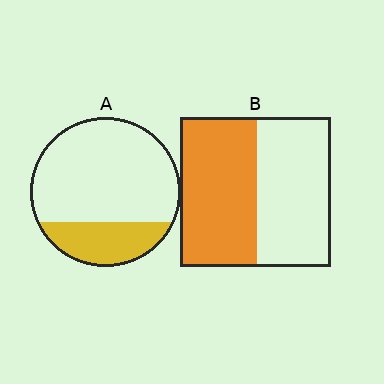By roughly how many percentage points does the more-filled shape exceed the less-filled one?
By roughly 25 percentage points (B over A).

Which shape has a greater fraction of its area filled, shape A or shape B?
Shape B.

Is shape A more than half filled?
No.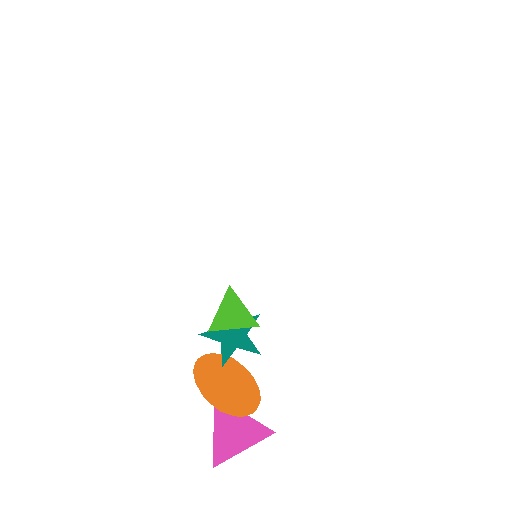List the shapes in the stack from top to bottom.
From top to bottom: the lime triangle, the teal star, the orange ellipse, the pink triangle.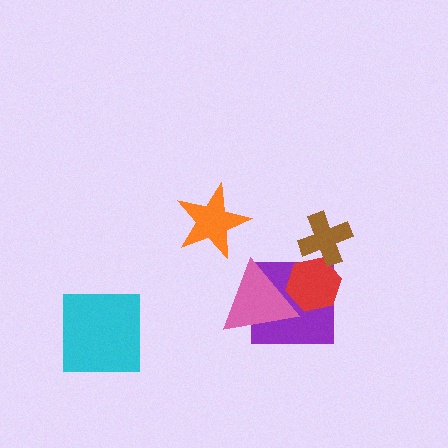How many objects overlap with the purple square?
2 objects overlap with the purple square.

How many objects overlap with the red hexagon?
3 objects overlap with the red hexagon.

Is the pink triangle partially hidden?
Yes, it is partially covered by another shape.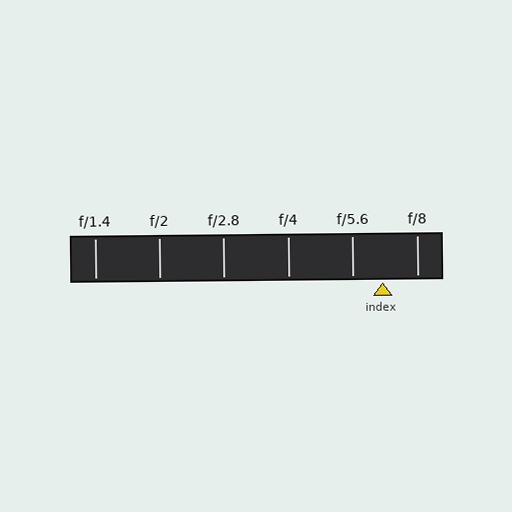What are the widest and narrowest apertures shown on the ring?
The widest aperture shown is f/1.4 and the narrowest is f/8.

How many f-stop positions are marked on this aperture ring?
There are 6 f-stop positions marked.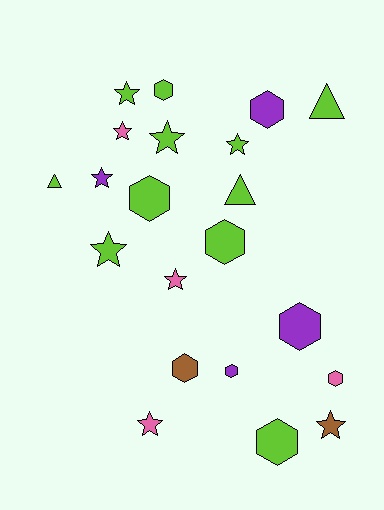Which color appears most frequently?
Lime, with 11 objects.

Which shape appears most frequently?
Star, with 9 objects.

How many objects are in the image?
There are 21 objects.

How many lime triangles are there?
There are 3 lime triangles.